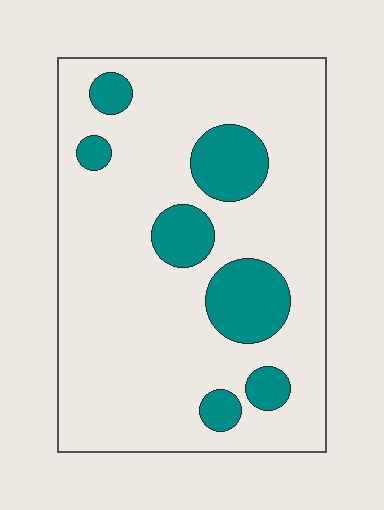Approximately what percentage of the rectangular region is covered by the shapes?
Approximately 20%.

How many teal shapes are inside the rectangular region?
7.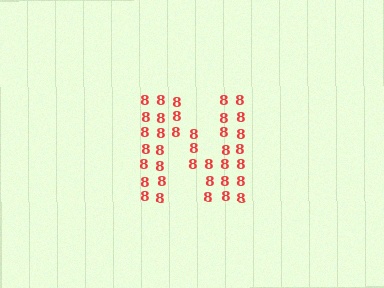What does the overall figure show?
The overall figure shows the letter N.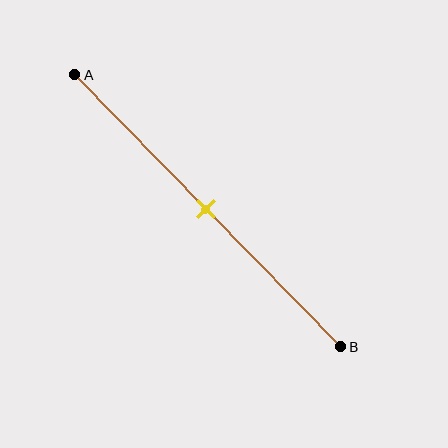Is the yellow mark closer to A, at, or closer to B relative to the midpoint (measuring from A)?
The yellow mark is approximately at the midpoint of segment AB.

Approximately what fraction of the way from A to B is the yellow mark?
The yellow mark is approximately 50% of the way from A to B.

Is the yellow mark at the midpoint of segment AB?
Yes, the mark is approximately at the midpoint.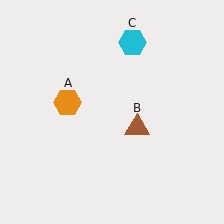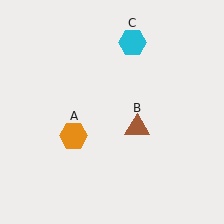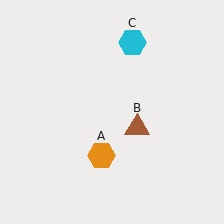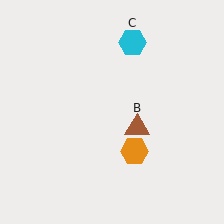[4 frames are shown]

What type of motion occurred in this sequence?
The orange hexagon (object A) rotated counterclockwise around the center of the scene.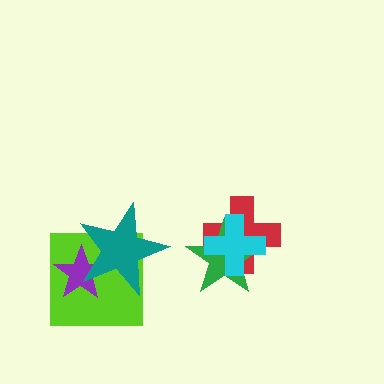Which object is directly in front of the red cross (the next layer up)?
The green star is directly in front of the red cross.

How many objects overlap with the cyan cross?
2 objects overlap with the cyan cross.